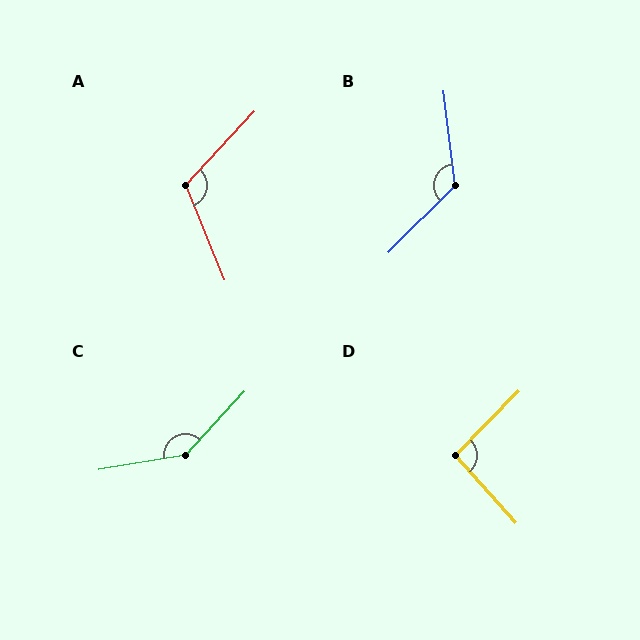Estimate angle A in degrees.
Approximately 115 degrees.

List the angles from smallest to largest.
D (94°), A (115°), B (128°), C (142°).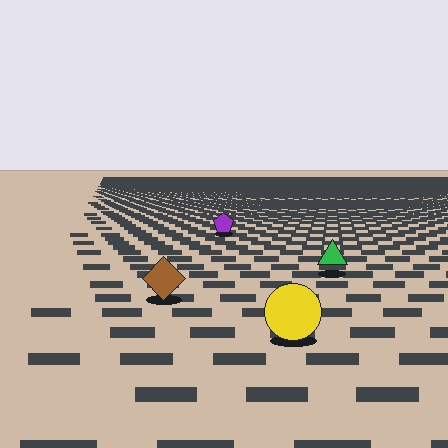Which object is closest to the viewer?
The yellow circle is closest. The texture marks near it are larger and more spread out.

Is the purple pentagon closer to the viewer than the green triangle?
No. The green triangle is closer — you can tell from the texture gradient: the ground texture is coarser near it.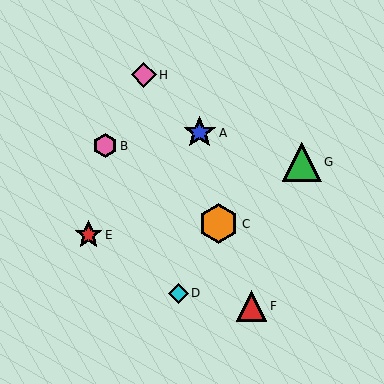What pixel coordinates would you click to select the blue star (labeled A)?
Click at (200, 133) to select the blue star A.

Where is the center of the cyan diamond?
The center of the cyan diamond is at (178, 293).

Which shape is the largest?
The orange hexagon (labeled C) is the largest.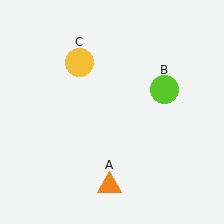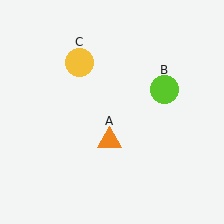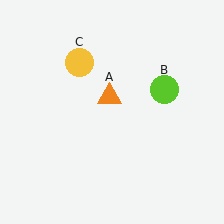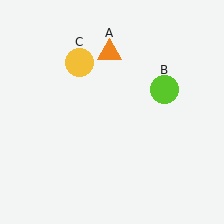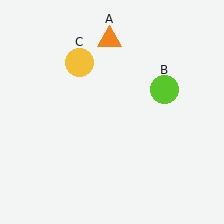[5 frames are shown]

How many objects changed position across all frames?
1 object changed position: orange triangle (object A).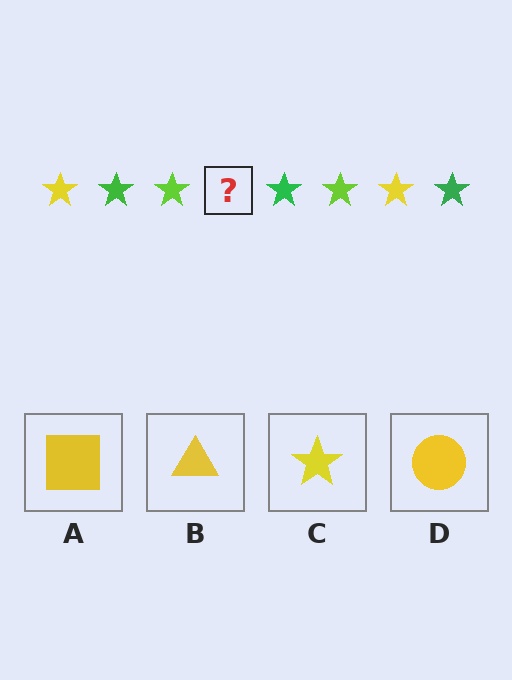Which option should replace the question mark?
Option C.